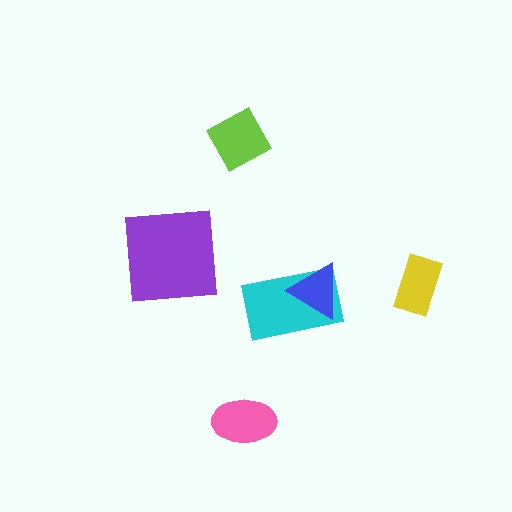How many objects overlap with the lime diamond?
0 objects overlap with the lime diamond.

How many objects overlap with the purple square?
0 objects overlap with the purple square.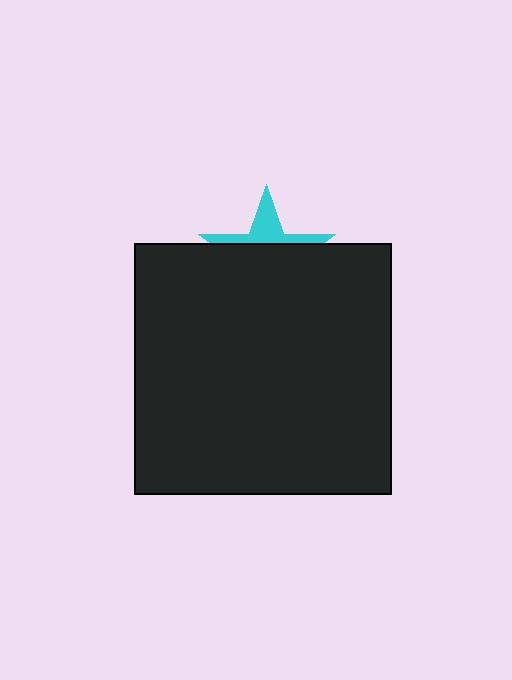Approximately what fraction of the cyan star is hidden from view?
Roughly 66% of the cyan star is hidden behind the black rectangle.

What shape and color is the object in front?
The object in front is a black rectangle.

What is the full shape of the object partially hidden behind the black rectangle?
The partially hidden object is a cyan star.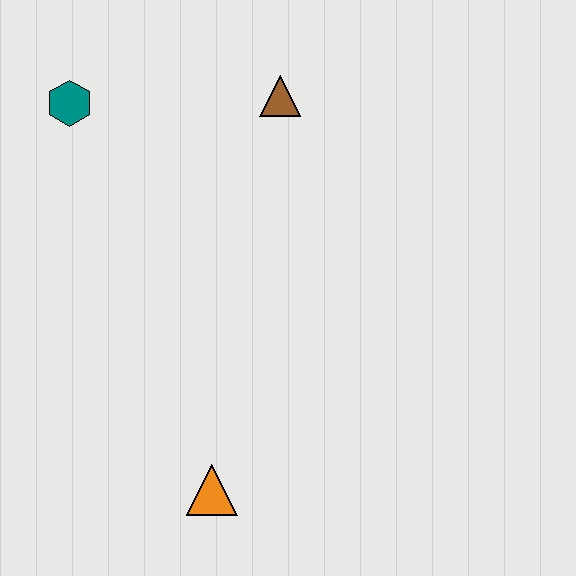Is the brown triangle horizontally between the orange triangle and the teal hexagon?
No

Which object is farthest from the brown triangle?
The orange triangle is farthest from the brown triangle.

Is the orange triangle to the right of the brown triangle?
No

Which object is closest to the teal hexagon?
The brown triangle is closest to the teal hexagon.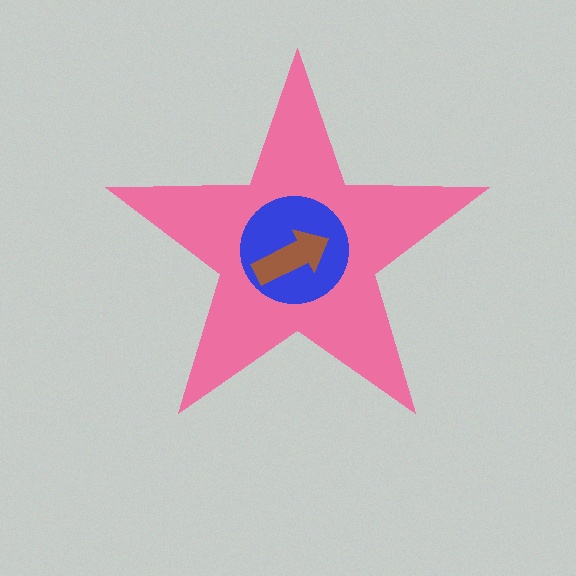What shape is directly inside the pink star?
The blue circle.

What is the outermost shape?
The pink star.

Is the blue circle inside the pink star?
Yes.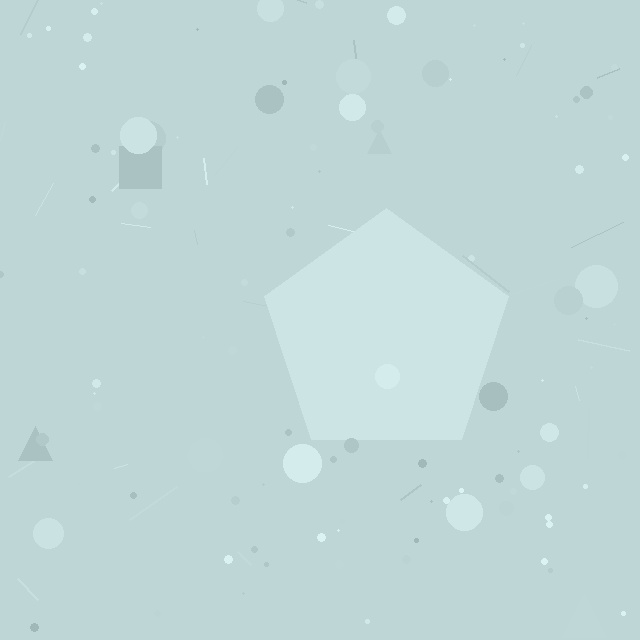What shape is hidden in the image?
A pentagon is hidden in the image.